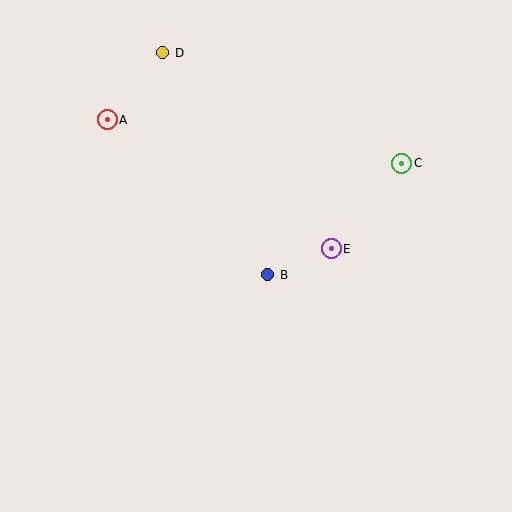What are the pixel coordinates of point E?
Point E is at (331, 249).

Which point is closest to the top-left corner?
Point A is closest to the top-left corner.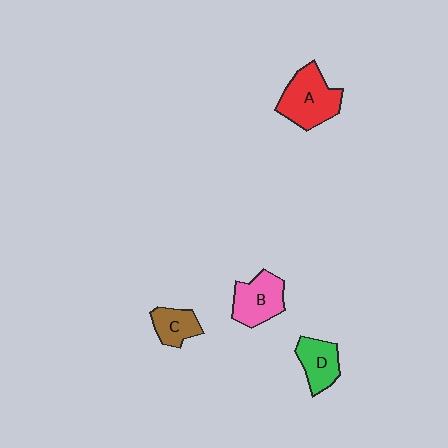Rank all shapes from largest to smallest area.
From largest to smallest: A (red), B (pink), D (green), C (brown).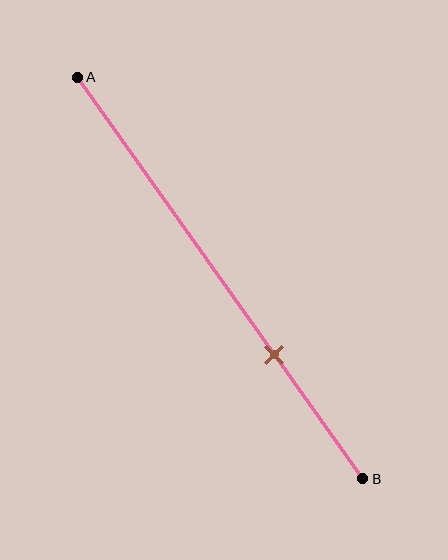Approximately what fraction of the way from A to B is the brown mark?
The brown mark is approximately 70% of the way from A to B.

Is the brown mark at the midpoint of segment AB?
No, the mark is at about 70% from A, not at the 50% midpoint.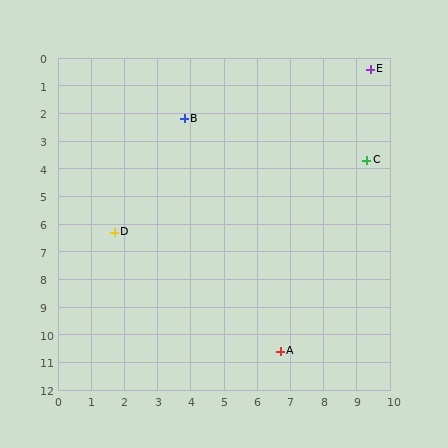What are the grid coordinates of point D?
Point D is at approximately (1.7, 6.3).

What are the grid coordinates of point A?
Point A is at approximately (6.7, 10.6).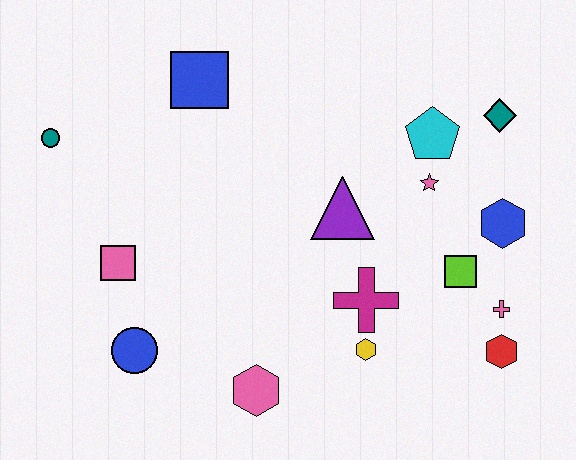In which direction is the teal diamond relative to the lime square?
The teal diamond is above the lime square.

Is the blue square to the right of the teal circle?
Yes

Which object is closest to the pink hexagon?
The yellow hexagon is closest to the pink hexagon.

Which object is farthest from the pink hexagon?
The teal diamond is farthest from the pink hexagon.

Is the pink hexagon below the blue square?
Yes